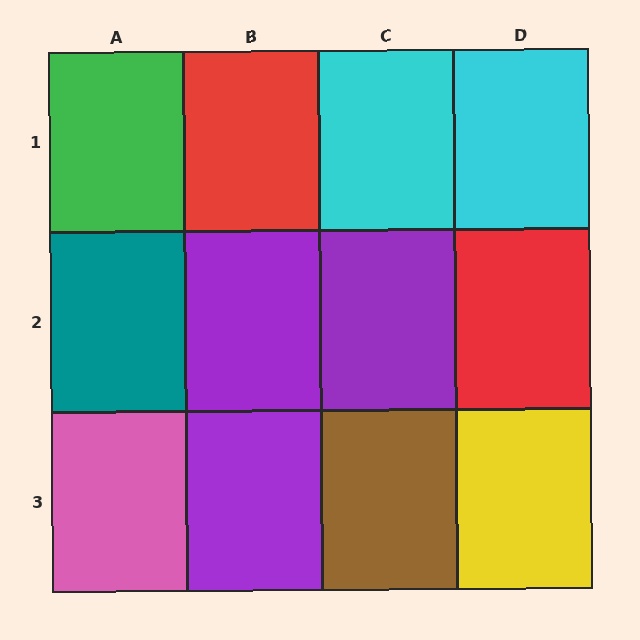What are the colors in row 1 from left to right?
Green, red, cyan, cyan.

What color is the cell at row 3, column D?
Yellow.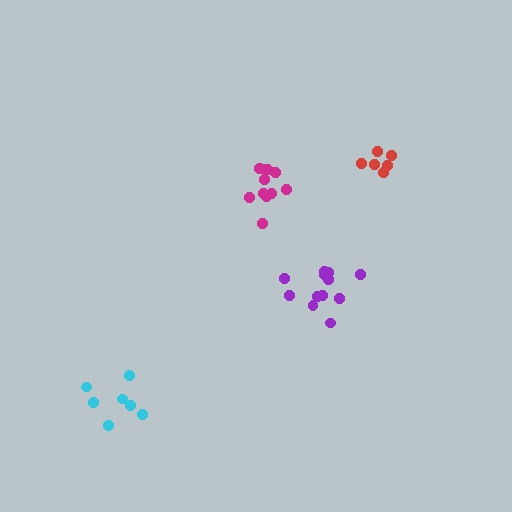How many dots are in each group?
Group 1: 12 dots, Group 2: 7 dots, Group 3: 6 dots, Group 4: 11 dots (36 total).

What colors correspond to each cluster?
The clusters are colored: purple, cyan, red, magenta.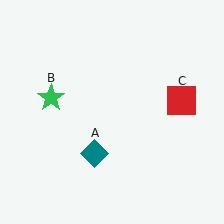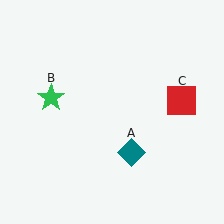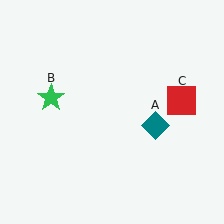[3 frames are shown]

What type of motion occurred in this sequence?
The teal diamond (object A) rotated counterclockwise around the center of the scene.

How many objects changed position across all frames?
1 object changed position: teal diamond (object A).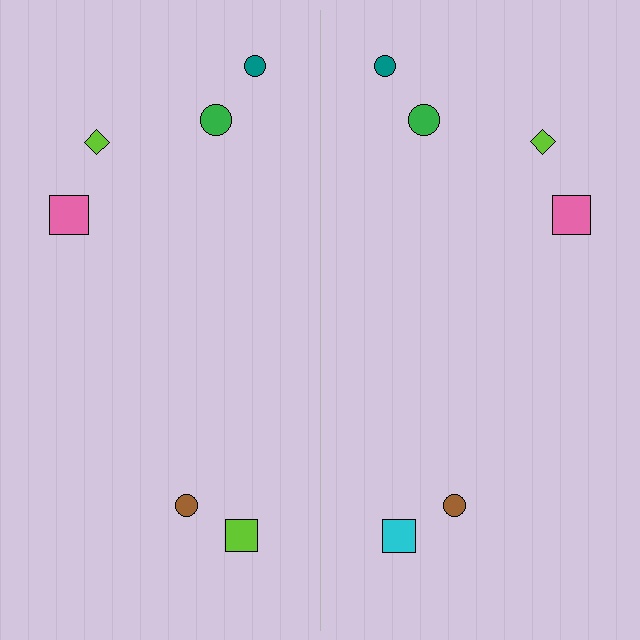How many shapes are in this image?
There are 12 shapes in this image.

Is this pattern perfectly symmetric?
No, the pattern is not perfectly symmetric. The cyan square on the right side breaks the symmetry — its mirror counterpart is lime.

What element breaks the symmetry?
The cyan square on the right side breaks the symmetry — its mirror counterpart is lime.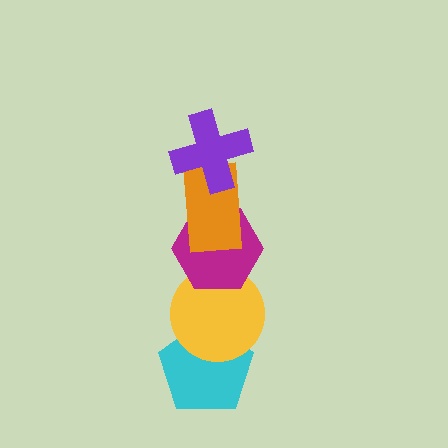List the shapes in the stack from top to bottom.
From top to bottom: the purple cross, the orange rectangle, the magenta hexagon, the yellow circle, the cyan pentagon.